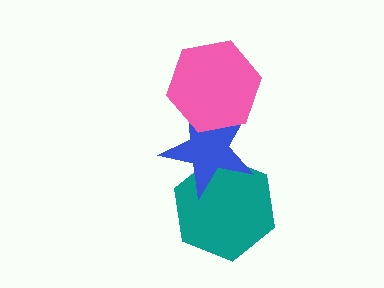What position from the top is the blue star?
The blue star is 2nd from the top.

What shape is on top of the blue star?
The pink hexagon is on top of the blue star.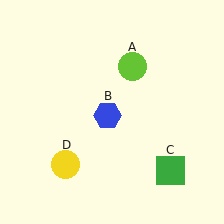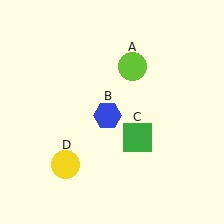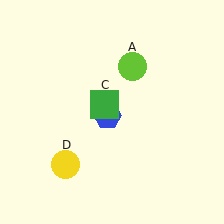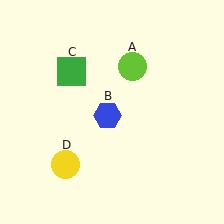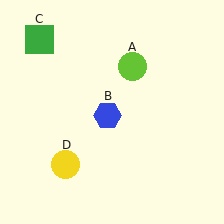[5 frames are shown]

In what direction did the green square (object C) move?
The green square (object C) moved up and to the left.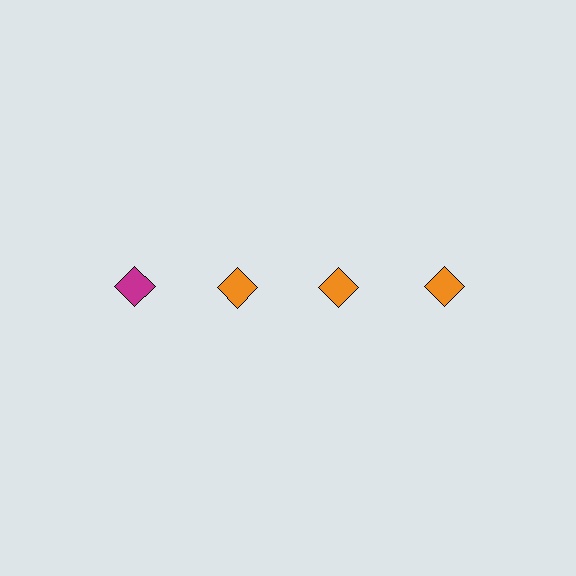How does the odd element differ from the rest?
It has a different color: magenta instead of orange.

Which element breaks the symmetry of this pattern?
The magenta diamond in the top row, leftmost column breaks the symmetry. All other shapes are orange diamonds.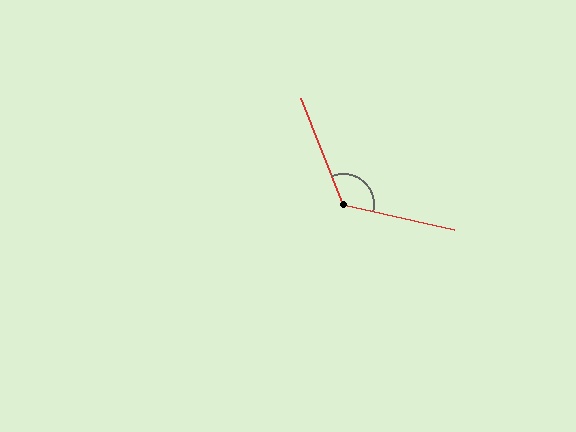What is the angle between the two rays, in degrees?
Approximately 124 degrees.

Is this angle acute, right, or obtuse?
It is obtuse.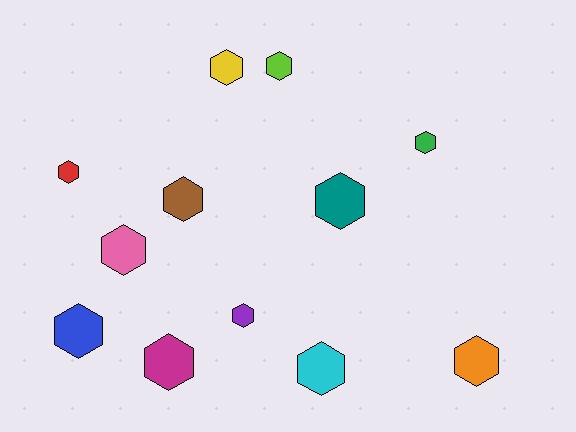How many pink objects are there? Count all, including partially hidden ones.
There is 1 pink object.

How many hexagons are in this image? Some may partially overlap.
There are 12 hexagons.